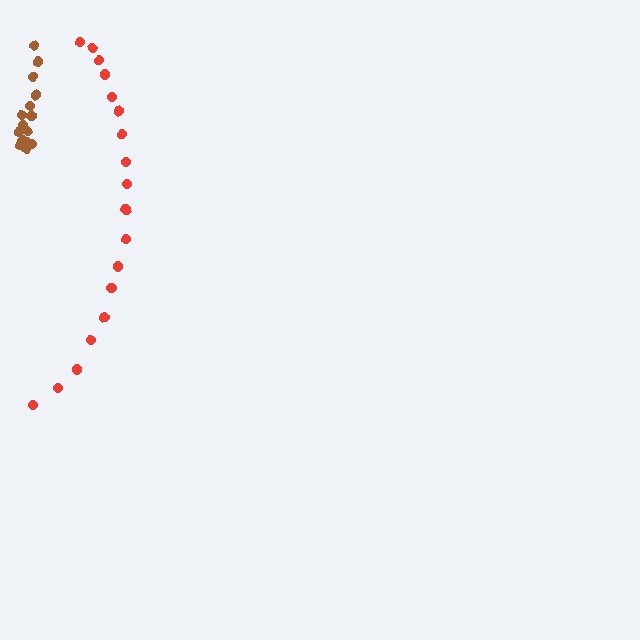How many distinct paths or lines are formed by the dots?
There are 2 distinct paths.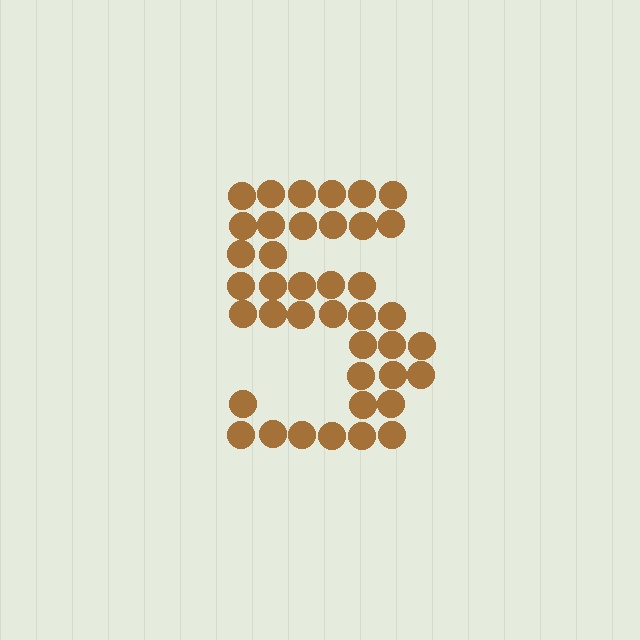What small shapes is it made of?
It is made of small circles.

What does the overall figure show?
The overall figure shows the digit 5.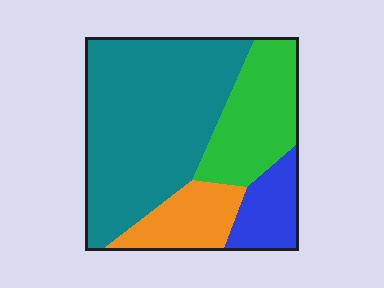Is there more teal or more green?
Teal.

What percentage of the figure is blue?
Blue takes up about one eighth (1/8) of the figure.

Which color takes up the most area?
Teal, at roughly 55%.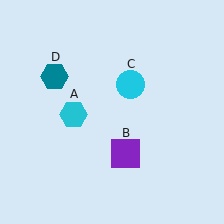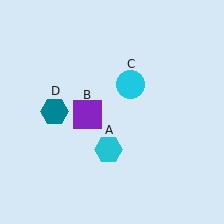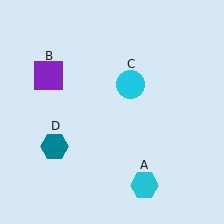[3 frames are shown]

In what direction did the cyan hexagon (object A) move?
The cyan hexagon (object A) moved down and to the right.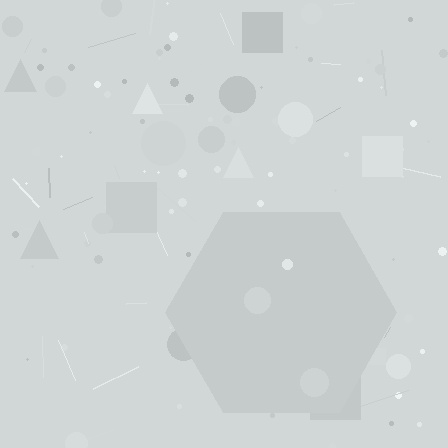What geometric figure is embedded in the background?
A hexagon is embedded in the background.